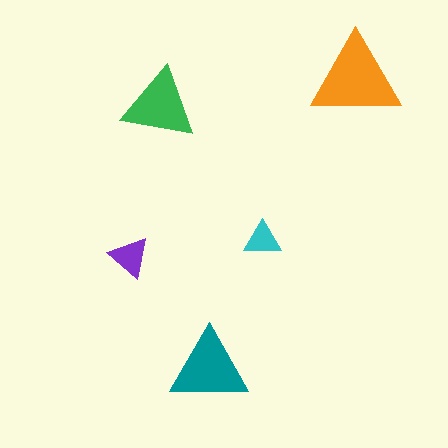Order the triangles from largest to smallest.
the orange one, the teal one, the green one, the purple one, the cyan one.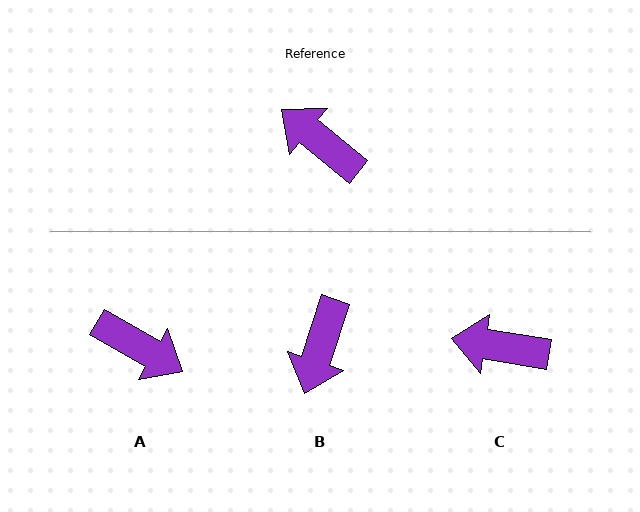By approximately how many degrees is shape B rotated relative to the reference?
Approximately 110 degrees counter-clockwise.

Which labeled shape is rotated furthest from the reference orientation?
A, about 171 degrees away.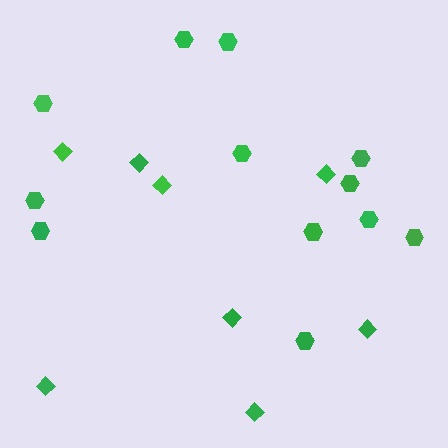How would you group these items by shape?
There are 2 groups: one group of hexagons (12) and one group of diamonds (8).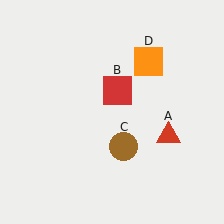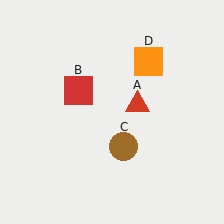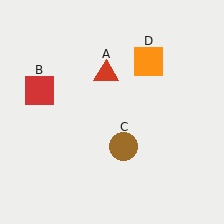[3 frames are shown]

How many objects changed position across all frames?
2 objects changed position: red triangle (object A), red square (object B).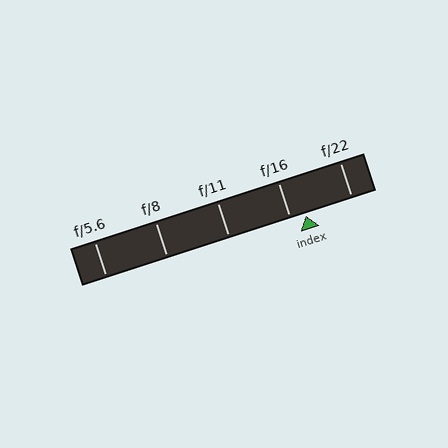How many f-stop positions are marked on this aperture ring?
There are 5 f-stop positions marked.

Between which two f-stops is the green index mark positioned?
The index mark is between f/16 and f/22.